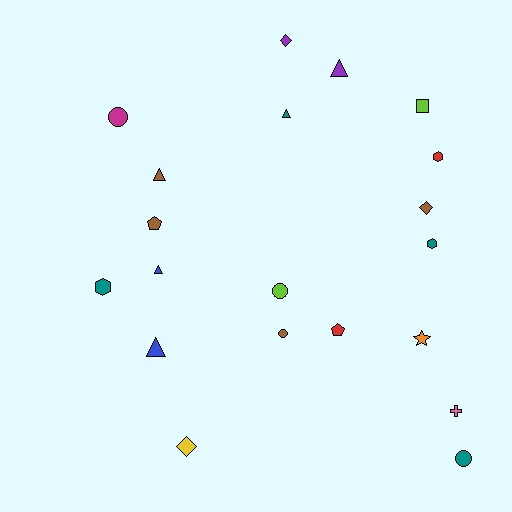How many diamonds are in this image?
There are 3 diamonds.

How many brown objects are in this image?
There are 4 brown objects.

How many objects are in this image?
There are 20 objects.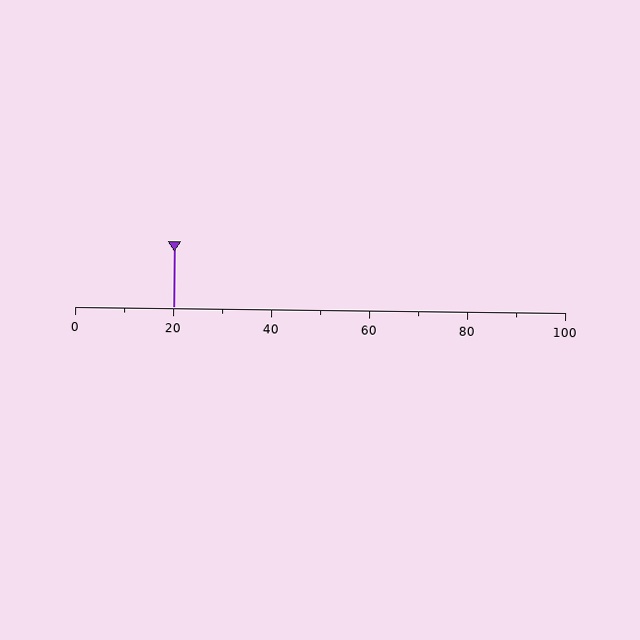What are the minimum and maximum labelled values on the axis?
The axis runs from 0 to 100.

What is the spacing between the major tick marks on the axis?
The major ticks are spaced 20 apart.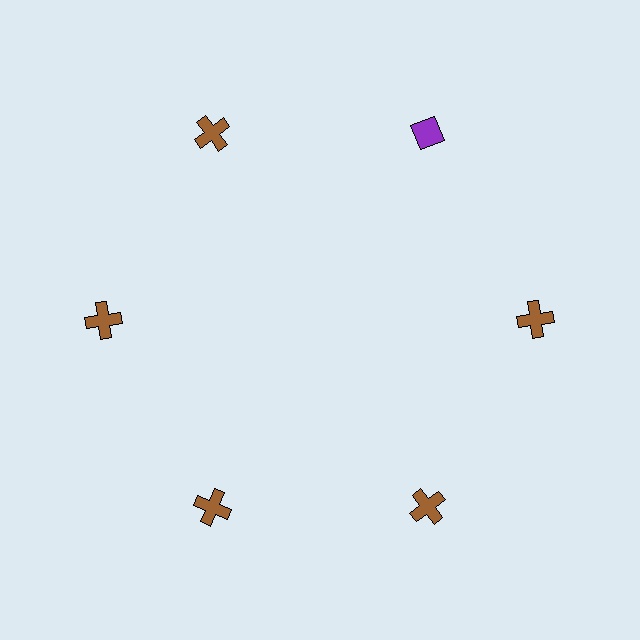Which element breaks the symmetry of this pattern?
The purple diamond at roughly the 1 o'clock position breaks the symmetry. All other shapes are brown crosses.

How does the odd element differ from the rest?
It differs in both color (purple instead of brown) and shape (diamond instead of cross).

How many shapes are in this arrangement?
There are 6 shapes arranged in a ring pattern.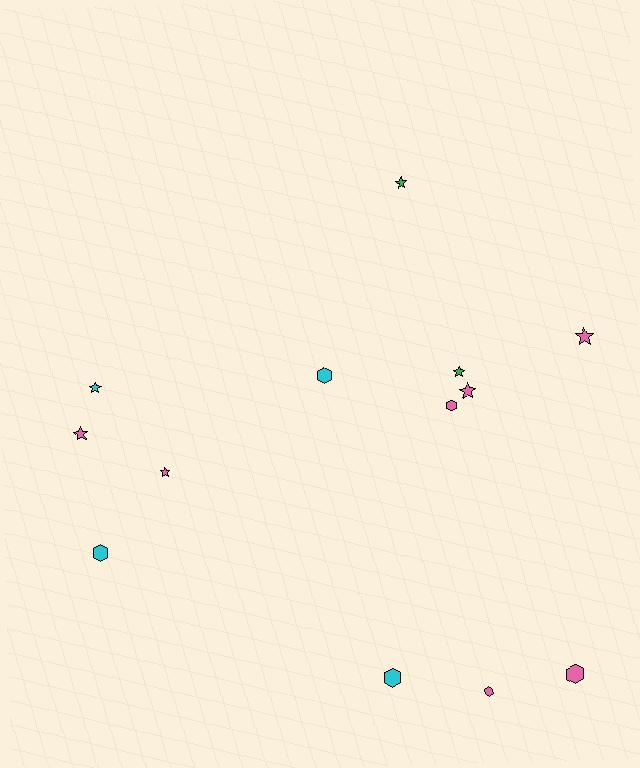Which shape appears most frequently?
Star, with 7 objects.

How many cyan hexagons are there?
There are 3 cyan hexagons.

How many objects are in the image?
There are 13 objects.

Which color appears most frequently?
Pink, with 7 objects.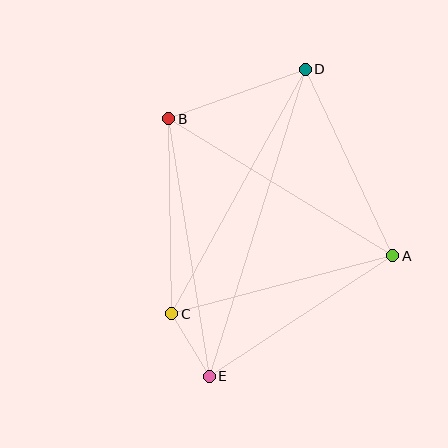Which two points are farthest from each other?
Points D and E are farthest from each other.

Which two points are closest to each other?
Points C and E are closest to each other.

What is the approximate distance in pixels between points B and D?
The distance between B and D is approximately 145 pixels.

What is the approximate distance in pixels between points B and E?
The distance between B and E is approximately 261 pixels.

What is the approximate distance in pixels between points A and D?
The distance between A and D is approximately 206 pixels.